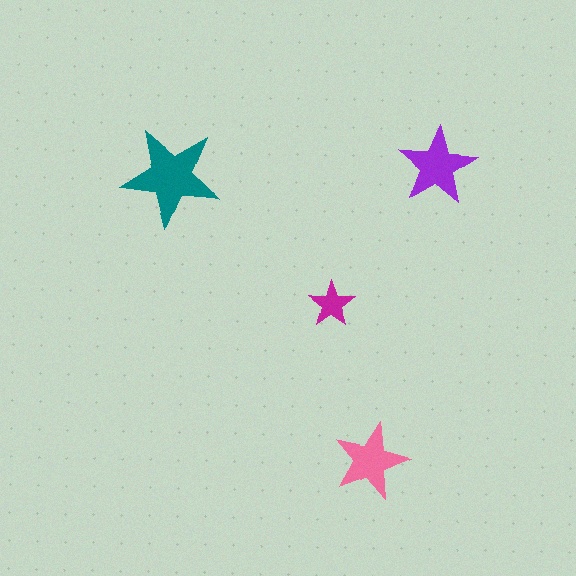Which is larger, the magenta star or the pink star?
The pink one.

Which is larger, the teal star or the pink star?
The teal one.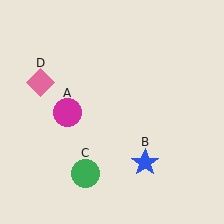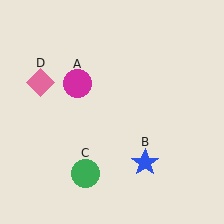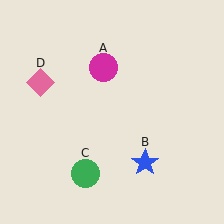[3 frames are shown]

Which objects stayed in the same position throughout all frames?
Blue star (object B) and green circle (object C) and pink diamond (object D) remained stationary.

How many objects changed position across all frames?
1 object changed position: magenta circle (object A).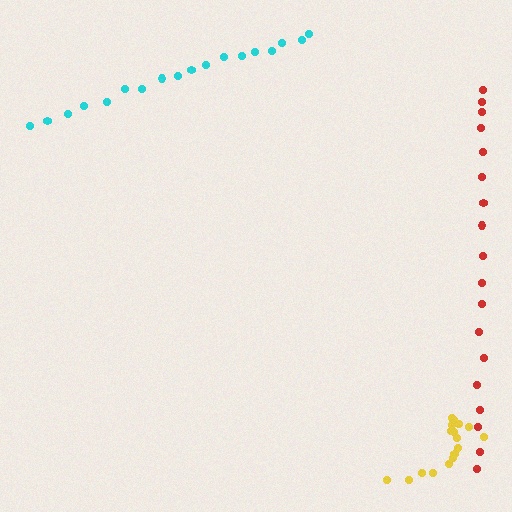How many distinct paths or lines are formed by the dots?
There are 3 distinct paths.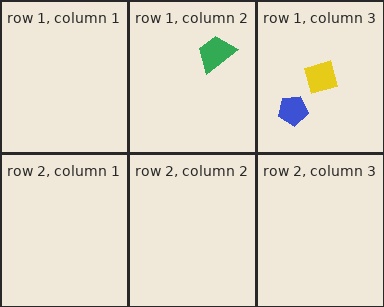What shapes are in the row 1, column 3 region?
The yellow square, the blue pentagon.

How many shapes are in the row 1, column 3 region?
2.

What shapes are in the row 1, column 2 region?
The green trapezoid.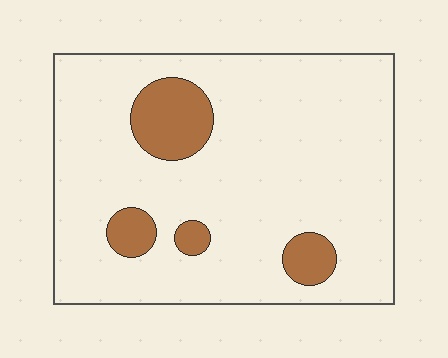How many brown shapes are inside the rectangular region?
4.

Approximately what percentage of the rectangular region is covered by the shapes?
Approximately 15%.